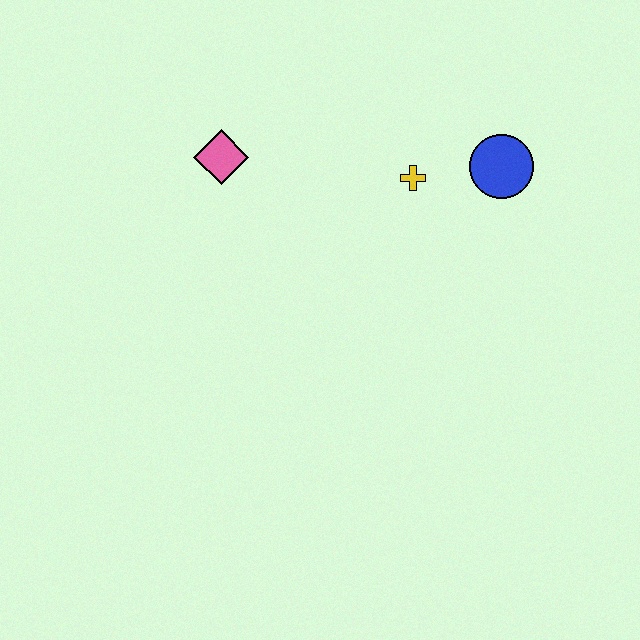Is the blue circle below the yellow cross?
No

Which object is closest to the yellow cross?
The blue circle is closest to the yellow cross.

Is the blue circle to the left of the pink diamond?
No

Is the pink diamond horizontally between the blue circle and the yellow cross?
No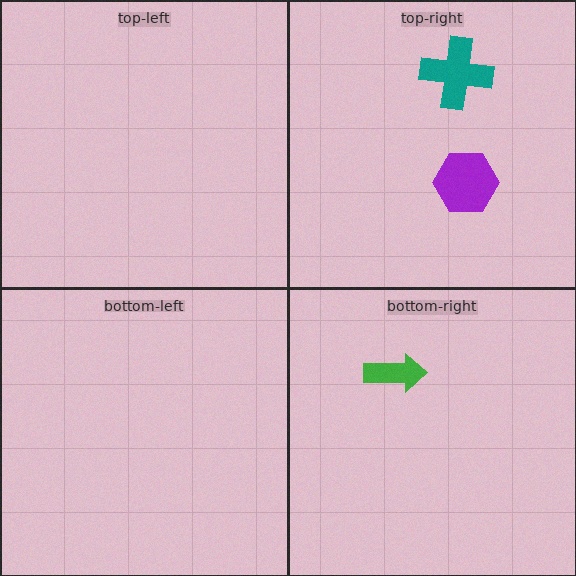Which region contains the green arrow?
The bottom-right region.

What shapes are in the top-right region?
The teal cross, the purple hexagon.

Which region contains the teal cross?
The top-right region.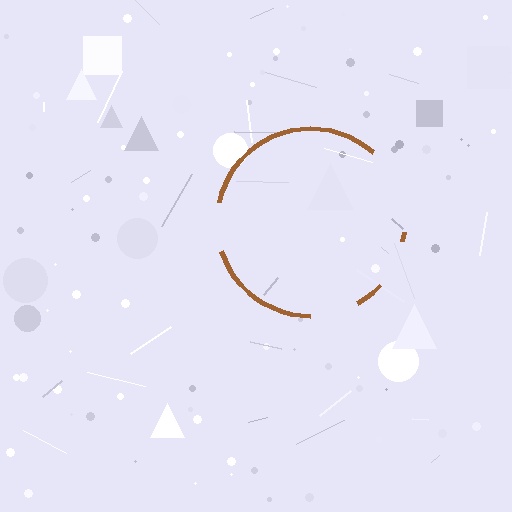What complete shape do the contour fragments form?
The contour fragments form a circle.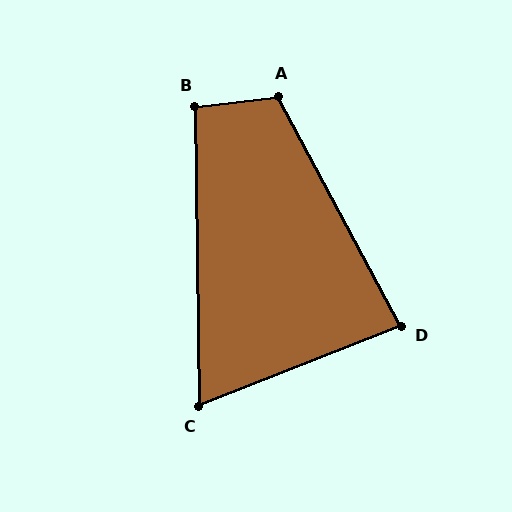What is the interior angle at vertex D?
Approximately 83 degrees (acute).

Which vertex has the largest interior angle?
A, at approximately 111 degrees.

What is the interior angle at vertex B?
Approximately 97 degrees (obtuse).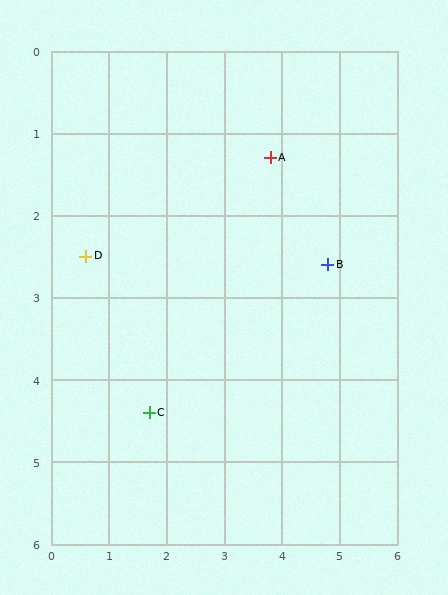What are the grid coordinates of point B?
Point B is at approximately (4.8, 2.6).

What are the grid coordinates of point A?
Point A is at approximately (3.8, 1.3).